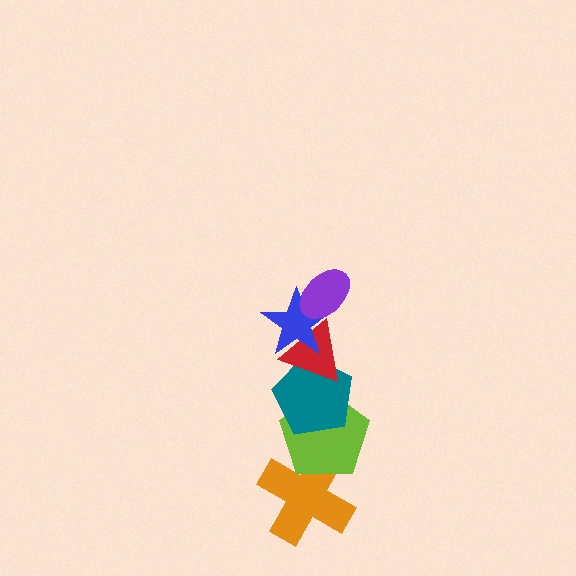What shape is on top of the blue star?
The purple ellipse is on top of the blue star.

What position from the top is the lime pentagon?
The lime pentagon is 5th from the top.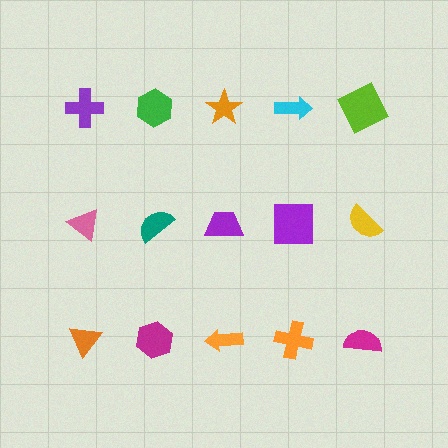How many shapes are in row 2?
5 shapes.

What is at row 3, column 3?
An orange arrow.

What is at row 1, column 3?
An orange star.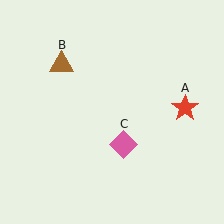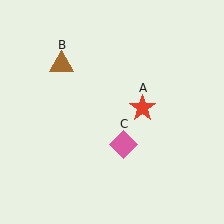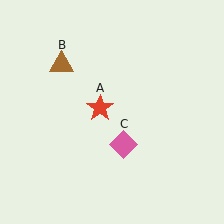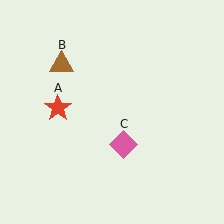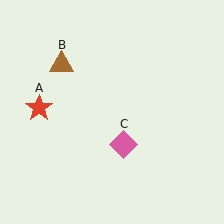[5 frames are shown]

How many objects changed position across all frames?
1 object changed position: red star (object A).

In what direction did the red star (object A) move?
The red star (object A) moved left.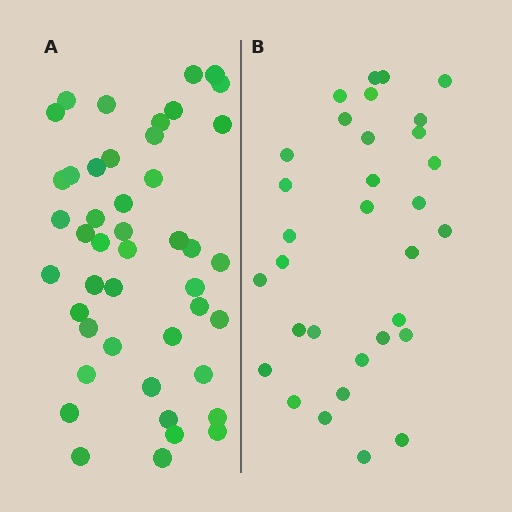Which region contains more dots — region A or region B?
Region A (the left region) has more dots.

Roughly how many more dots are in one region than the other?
Region A has approximately 15 more dots than region B.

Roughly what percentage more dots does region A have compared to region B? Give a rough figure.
About 40% more.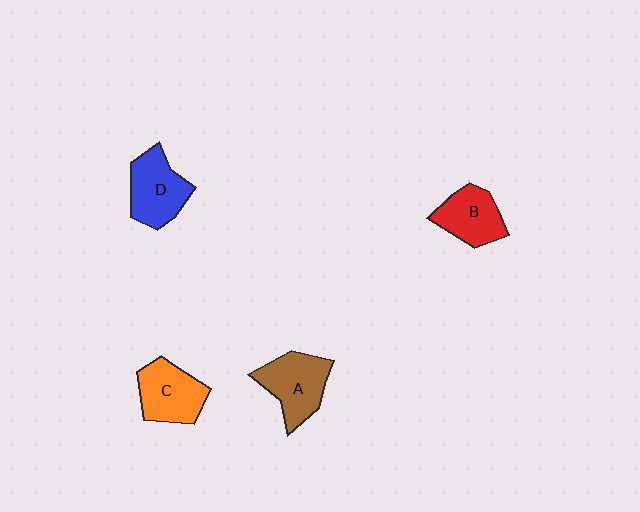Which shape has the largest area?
Shape A (brown).